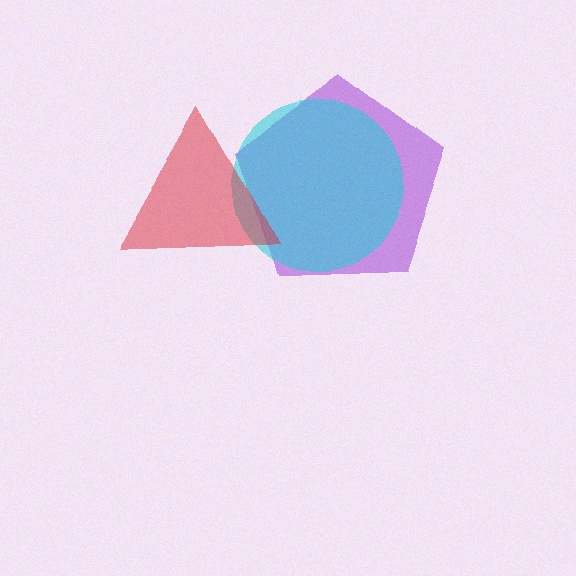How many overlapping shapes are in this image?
There are 3 overlapping shapes in the image.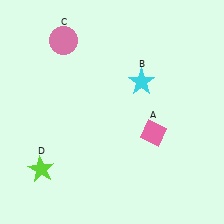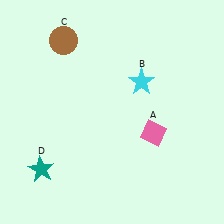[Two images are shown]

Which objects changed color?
C changed from pink to brown. D changed from lime to teal.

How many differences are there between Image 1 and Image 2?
There are 2 differences between the two images.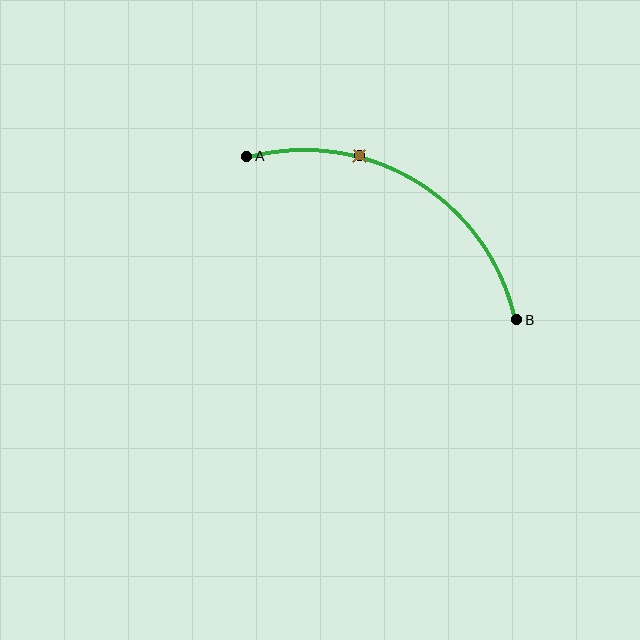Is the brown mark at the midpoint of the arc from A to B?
No. The brown mark lies on the arc but is closer to endpoint A. The arc midpoint would be at the point on the curve equidistant along the arc from both A and B.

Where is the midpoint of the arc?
The arc midpoint is the point on the curve farthest from the straight line joining A and B. It sits above that line.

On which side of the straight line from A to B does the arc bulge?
The arc bulges above the straight line connecting A and B.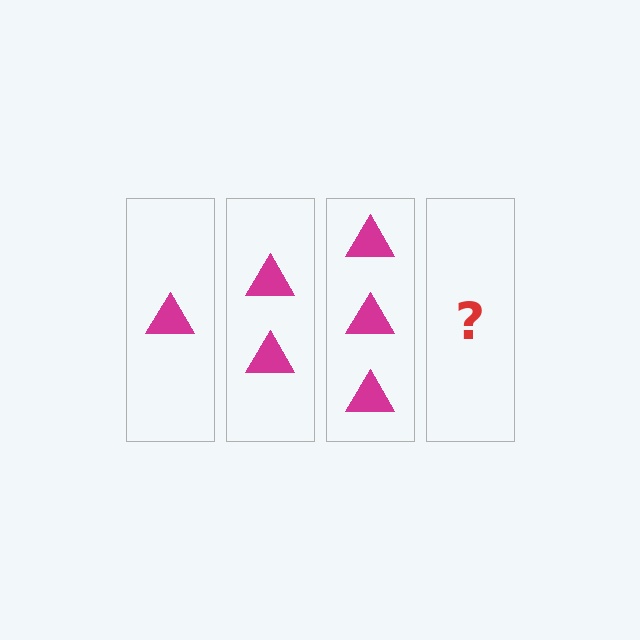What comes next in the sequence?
The next element should be 4 triangles.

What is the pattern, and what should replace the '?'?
The pattern is that each step adds one more triangle. The '?' should be 4 triangles.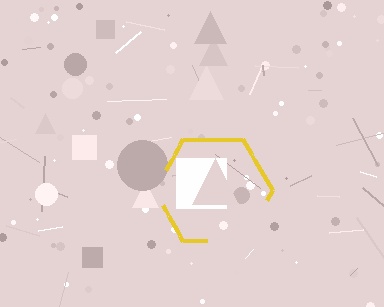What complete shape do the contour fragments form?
The contour fragments form a hexagon.